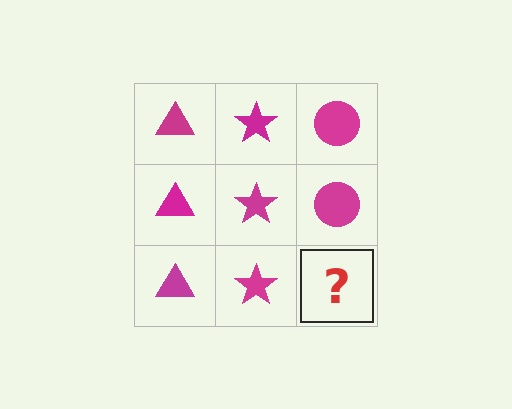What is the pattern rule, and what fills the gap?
The rule is that each column has a consistent shape. The gap should be filled with a magenta circle.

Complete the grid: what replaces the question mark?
The question mark should be replaced with a magenta circle.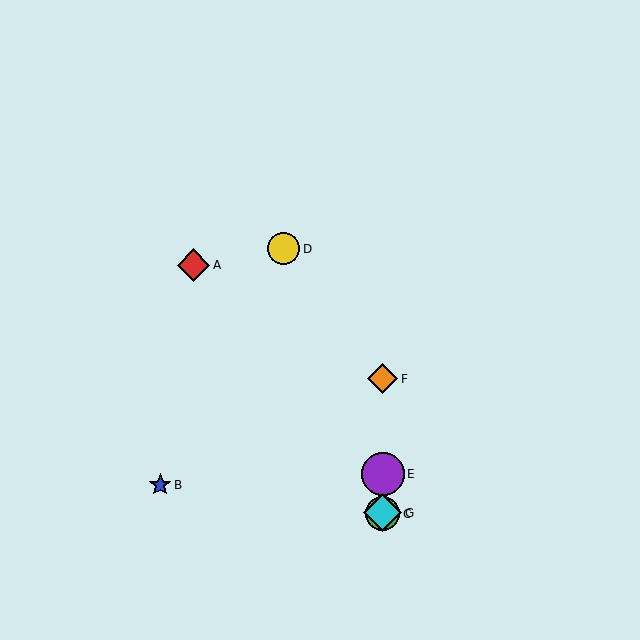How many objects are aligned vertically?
4 objects (C, E, F, G) are aligned vertically.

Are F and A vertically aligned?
No, F is at x≈383 and A is at x≈193.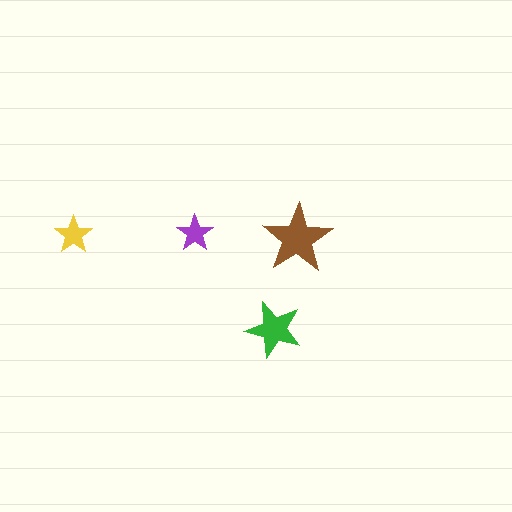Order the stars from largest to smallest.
the brown one, the green one, the yellow one, the purple one.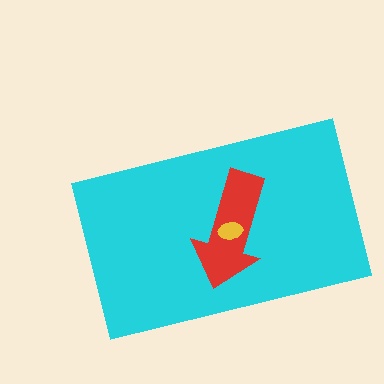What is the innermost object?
The yellow ellipse.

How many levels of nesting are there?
3.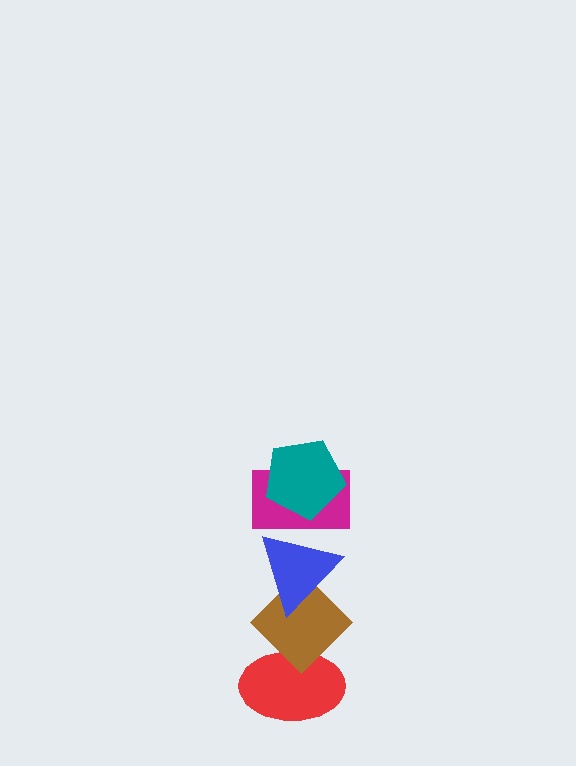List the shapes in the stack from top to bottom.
From top to bottom: the teal pentagon, the magenta rectangle, the blue triangle, the brown diamond, the red ellipse.